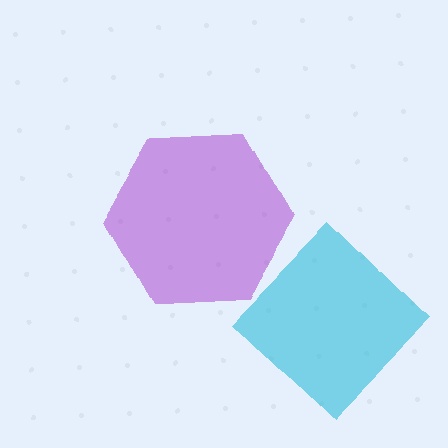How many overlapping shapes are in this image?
There are 2 overlapping shapes in the image.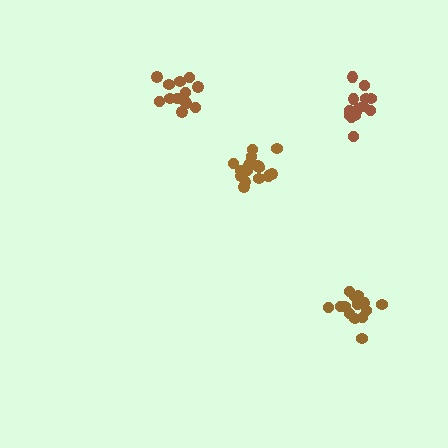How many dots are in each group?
Group 1: 17 dots, Group 2: 14 dots, Group 3: 14 dots, Group 4: 15 dots (60 total).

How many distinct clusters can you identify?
There are 4 distinct clusters.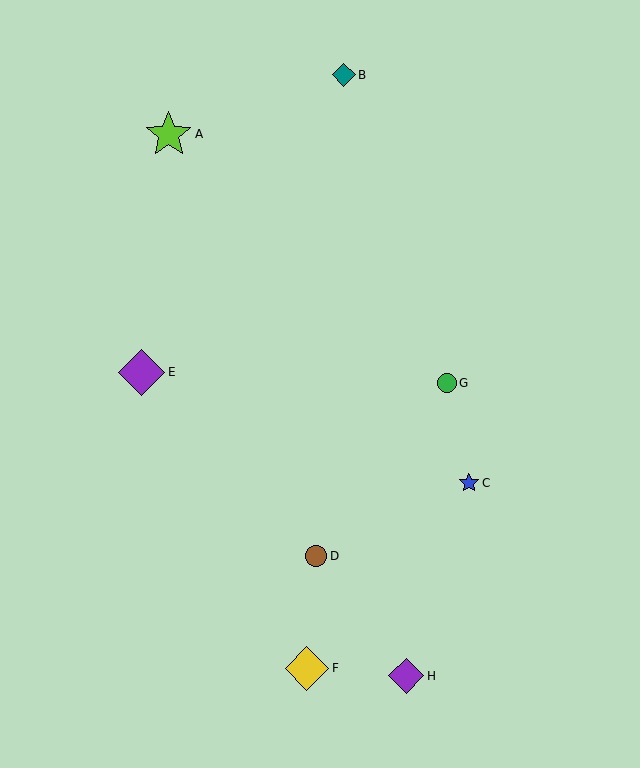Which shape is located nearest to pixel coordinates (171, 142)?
The lime star (labeled A) at (169, 134) is nearest to that location.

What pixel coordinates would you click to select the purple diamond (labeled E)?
Click at (142, 372) to select the purple diamond E.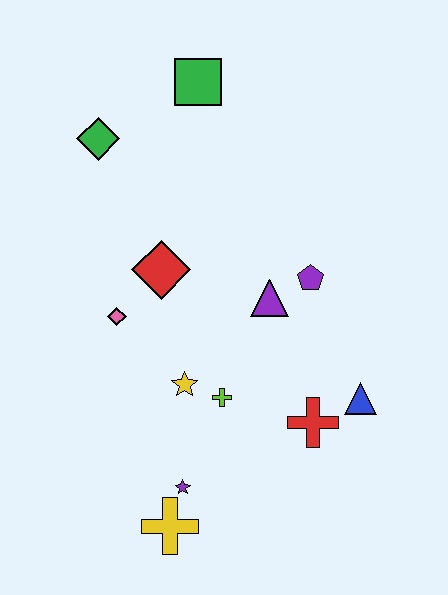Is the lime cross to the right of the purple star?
Yes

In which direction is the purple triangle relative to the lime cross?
The purple triangle is above the lime cross.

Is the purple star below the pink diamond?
Yes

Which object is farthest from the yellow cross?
The green square is farthest from the yellow cross.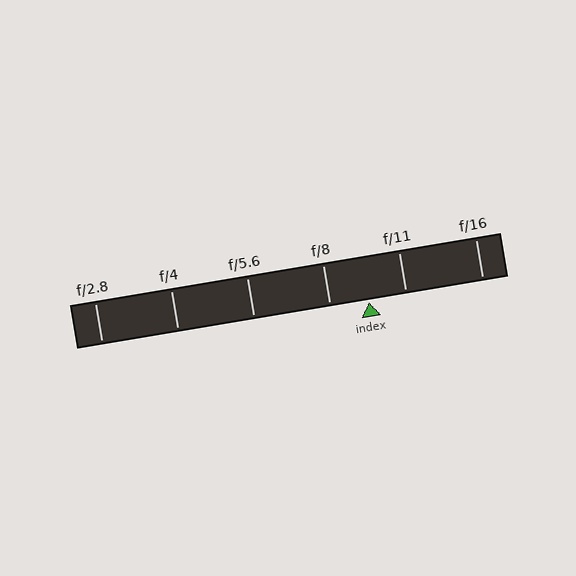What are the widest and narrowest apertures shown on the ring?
The widest aperture shown is f/2.8 and the narrowest is f/16.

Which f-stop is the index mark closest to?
The index mark is closest to f/11.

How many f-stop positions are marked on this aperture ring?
There are 6 f-stop positions marked.